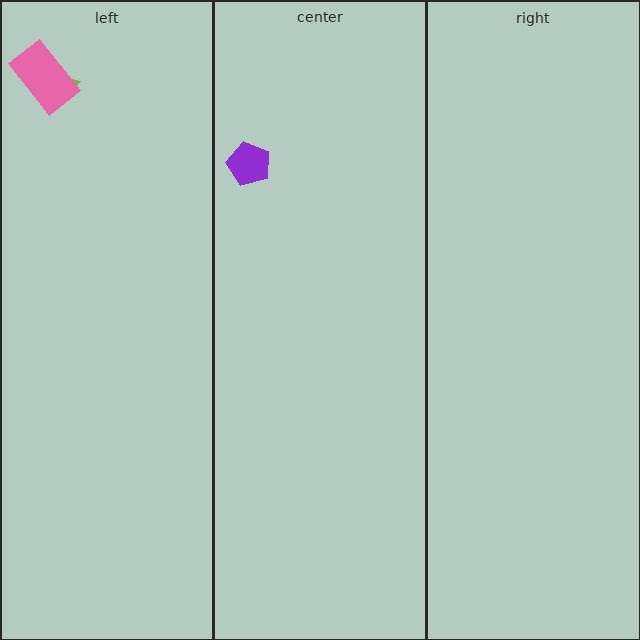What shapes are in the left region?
The lime triangle, the pink rectangle.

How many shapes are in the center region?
1.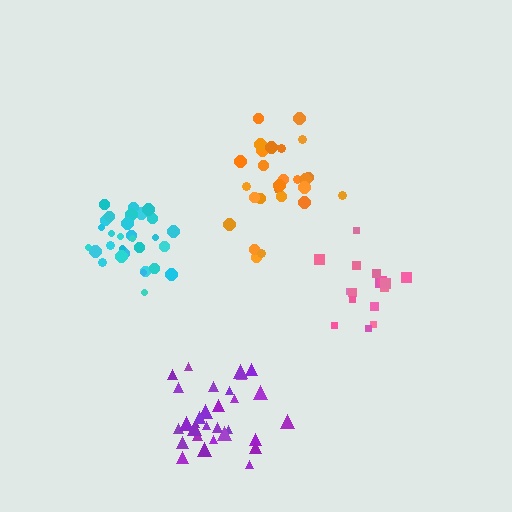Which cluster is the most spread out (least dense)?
Orange.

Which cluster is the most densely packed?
Cyan.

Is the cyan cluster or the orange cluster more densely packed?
Cyan.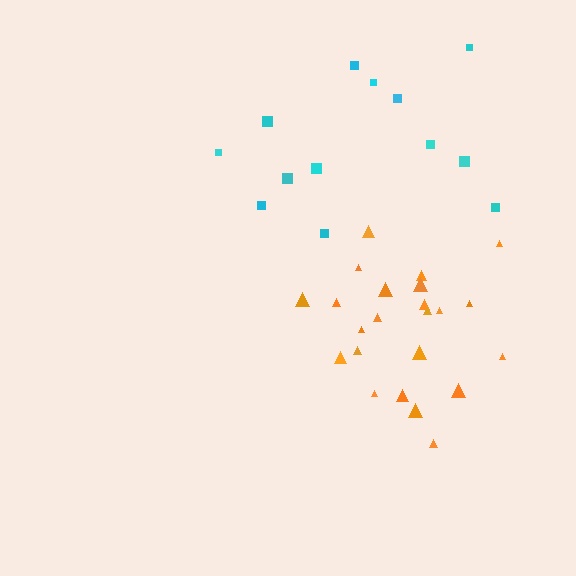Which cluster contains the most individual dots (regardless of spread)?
Orange (23).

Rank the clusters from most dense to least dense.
orange, cyan.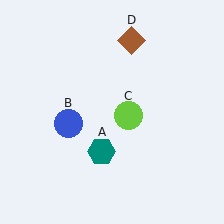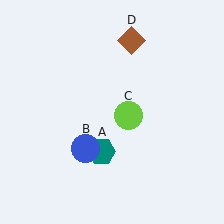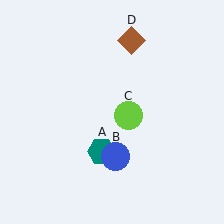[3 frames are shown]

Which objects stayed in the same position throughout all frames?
Teal hexagon (object A) and lime circle (object C) and brown diamond (object D) remained stationary.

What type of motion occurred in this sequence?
The blue circle (object B) rotated counterclockwise around the center of the scene.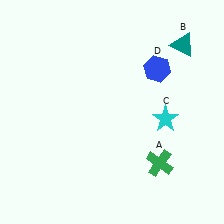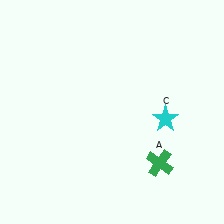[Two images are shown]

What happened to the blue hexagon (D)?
The blue hexagon (D) was removed in Image 2. It was in the top-right area of Image 1.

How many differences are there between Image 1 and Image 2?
There are 2 differences between the two images.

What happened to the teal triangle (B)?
The teal triangle (B) was removed in Image 2. It was in the top-right area of Image 1.